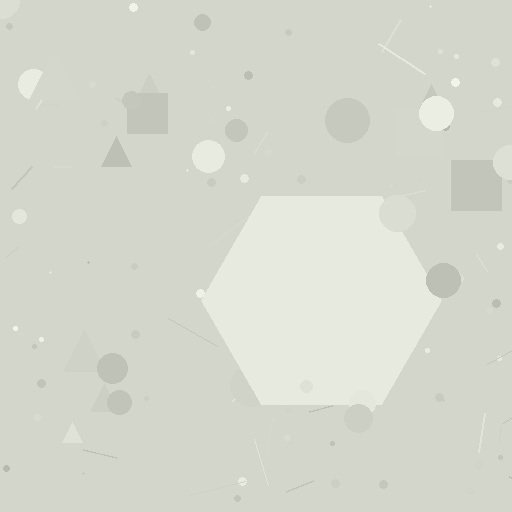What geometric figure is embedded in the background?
A hexagon is embedded in the background.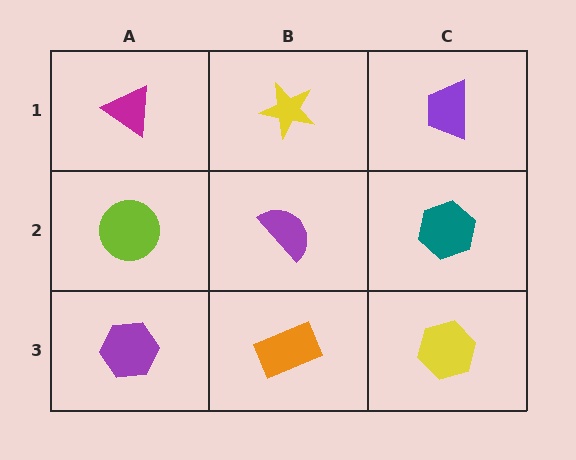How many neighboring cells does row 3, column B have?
3.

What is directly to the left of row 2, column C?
A purple semicircle.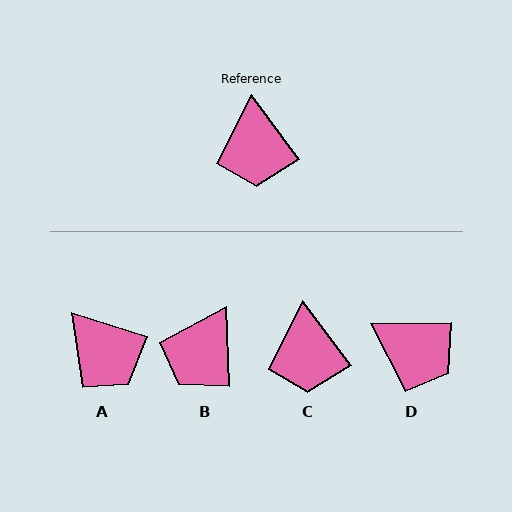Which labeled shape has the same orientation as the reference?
C.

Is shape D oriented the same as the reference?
No, it is off by about 54 degrees.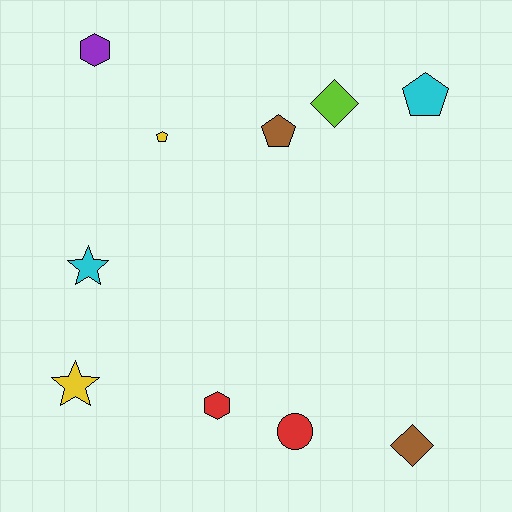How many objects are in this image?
There are 10 objects.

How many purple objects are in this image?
There is 1 purple object.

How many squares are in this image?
There are no squares.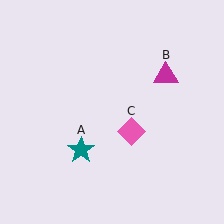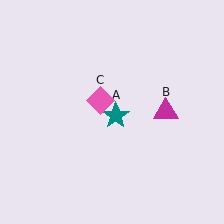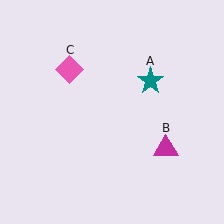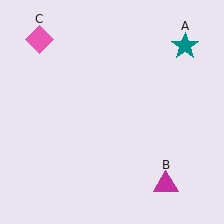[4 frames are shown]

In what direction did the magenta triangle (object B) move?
The magenta triangle (object B) moved down.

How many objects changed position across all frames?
3 objects changed position: teal star (object A), magenta triangle (object B), pink diamond (object C).